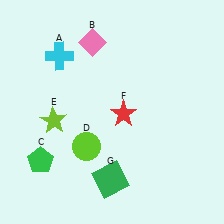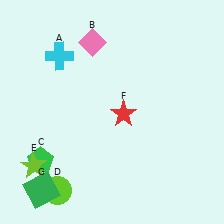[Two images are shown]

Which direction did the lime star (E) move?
The lime star (E) moved down.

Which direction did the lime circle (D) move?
The lime circle (D) moved down.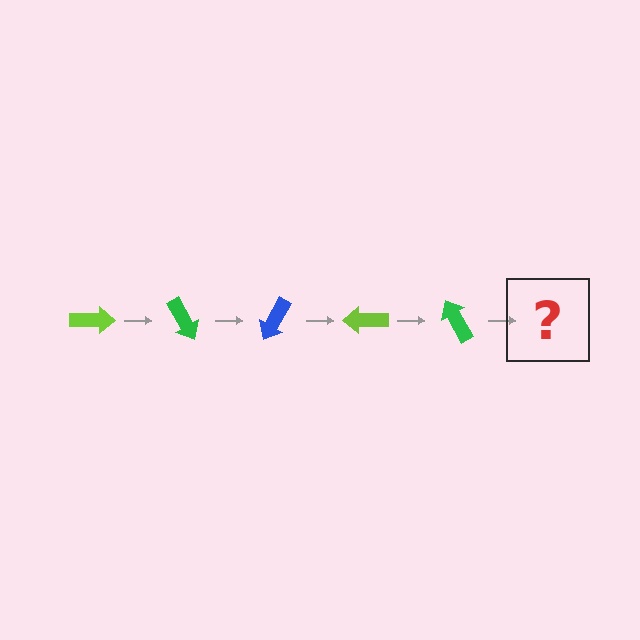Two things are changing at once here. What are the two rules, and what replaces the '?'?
The two rules are that it rotates 60 degrees each step and the color cycles through lime, green, and blue. The '?' should be a blue arrow, rotated 300 degrees from the start.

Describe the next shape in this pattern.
It should be a blue arrow, rotated 300 degrees from the start.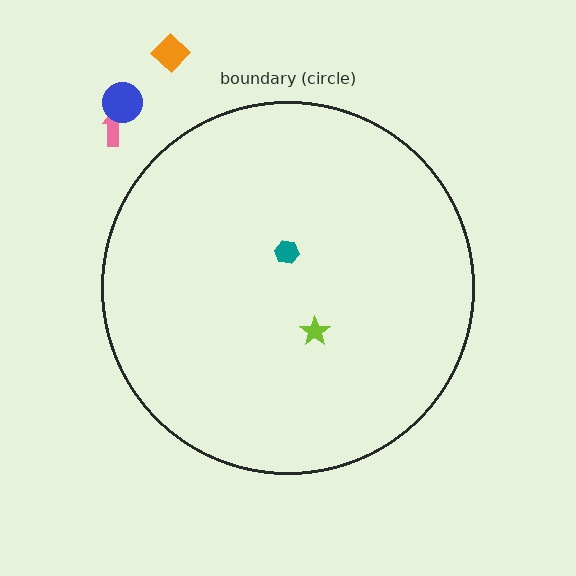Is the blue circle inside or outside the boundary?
Outside.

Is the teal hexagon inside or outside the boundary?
Inside.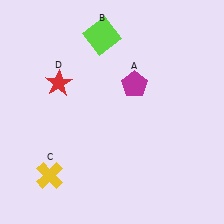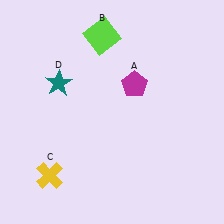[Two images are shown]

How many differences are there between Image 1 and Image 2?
There is 1 difference between the two images.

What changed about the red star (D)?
In Image 1, D is red. In Image 2, it changed to teal.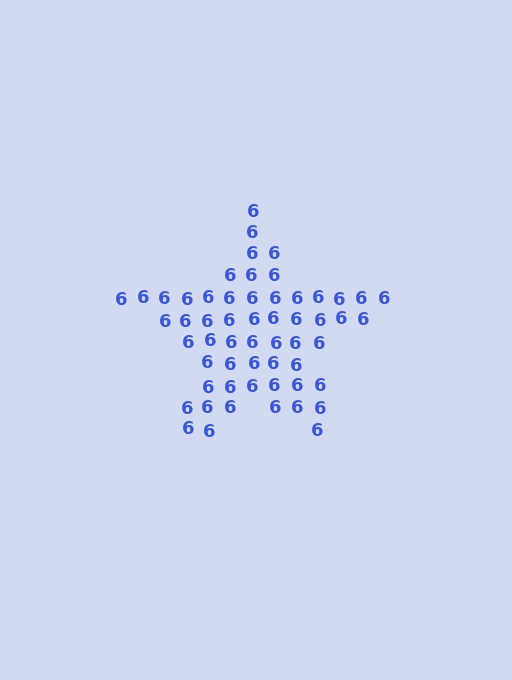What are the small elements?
The small elements are digit 6's.